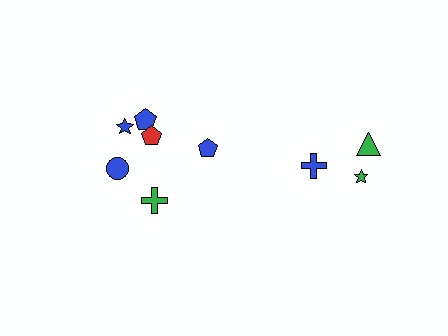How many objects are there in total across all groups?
There are 9 objects.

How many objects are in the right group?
There are 3 objects.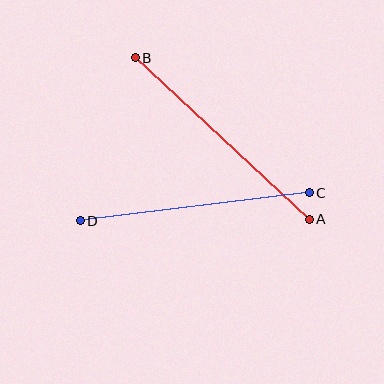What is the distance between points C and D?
The distance is approximately 231 pixels.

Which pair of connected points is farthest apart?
Points A and B are farthest apart.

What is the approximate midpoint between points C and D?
The midpoint is at approximately (195, 207) pixels.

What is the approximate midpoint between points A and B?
The midpoint is at approximately (222, 138) pixels.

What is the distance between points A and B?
The distance is approximately 237 pixels.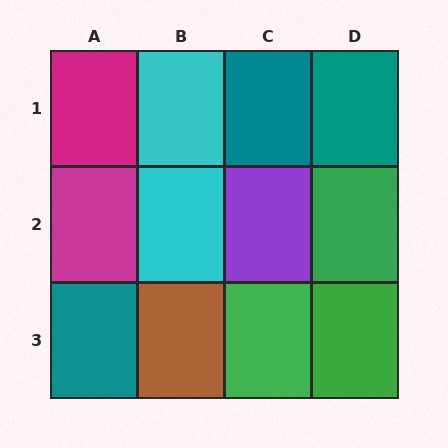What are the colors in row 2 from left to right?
Magenta, cyan, purple, green.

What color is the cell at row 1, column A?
Magenta.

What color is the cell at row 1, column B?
Cyan.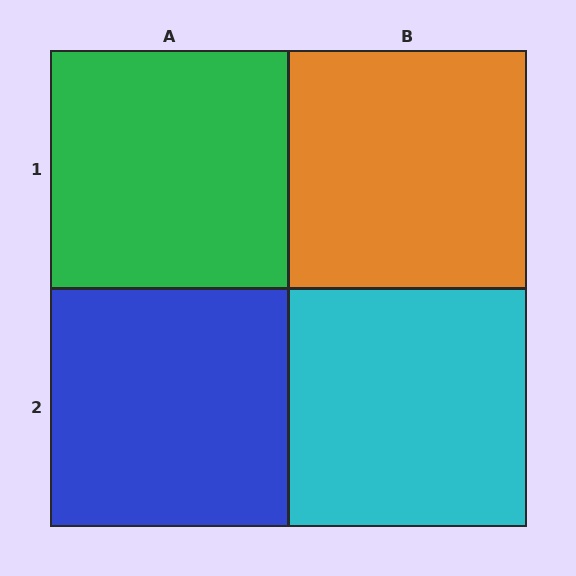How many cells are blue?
1 cell is blue.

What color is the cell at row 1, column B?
Orange.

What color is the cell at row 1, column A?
Green.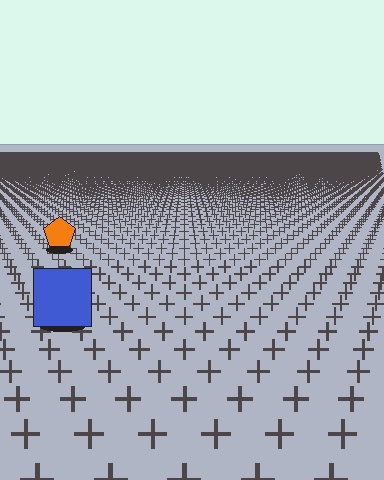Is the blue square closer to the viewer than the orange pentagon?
Yes. The blue square is closer — you can tell from the texture gradient: the ground texture is coarser near it.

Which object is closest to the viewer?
The blue square is closest. The texture marks near it are larger and more spread out.